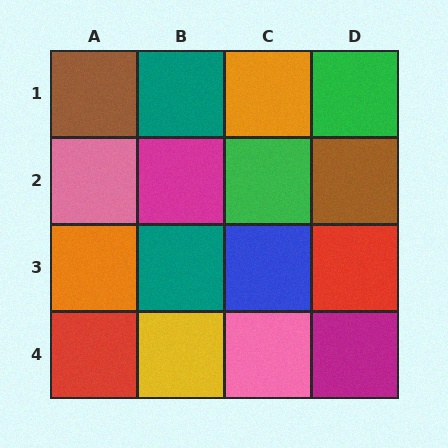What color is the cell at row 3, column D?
Red.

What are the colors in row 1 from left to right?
Brown, teal, orange, green.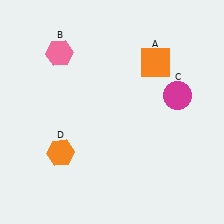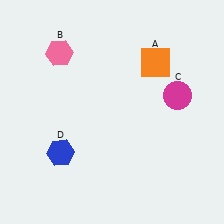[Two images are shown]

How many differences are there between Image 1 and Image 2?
There is 1 difference between the two images.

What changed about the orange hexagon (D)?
In Image 1, D is orange. In Image 2, it changed to blue.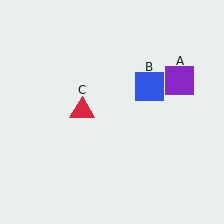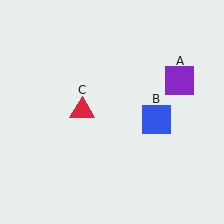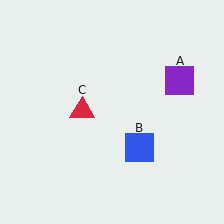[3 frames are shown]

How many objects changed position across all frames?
1 object changed position: blue square (object B).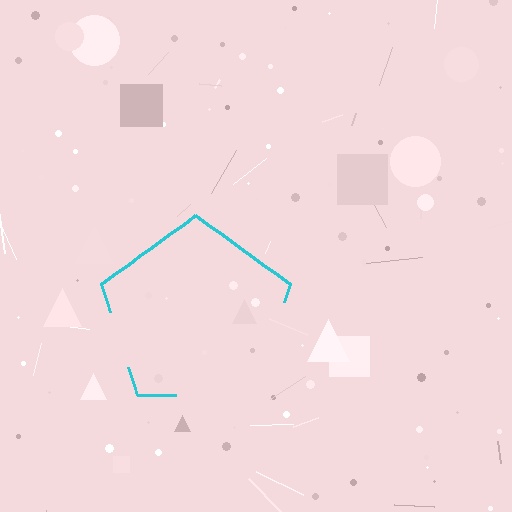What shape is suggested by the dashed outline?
The dashed outline suggests a pentagon.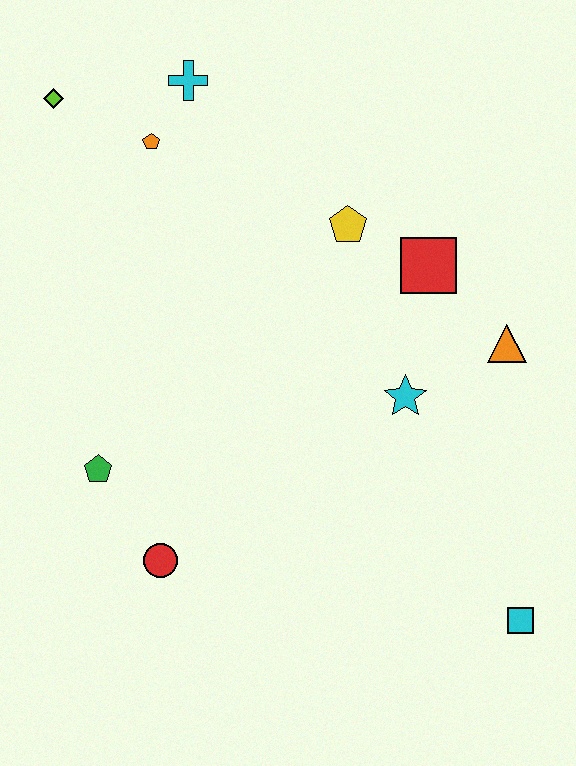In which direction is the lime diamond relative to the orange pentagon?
The lime diamond is to the left of the orange pentagon.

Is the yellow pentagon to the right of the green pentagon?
Yes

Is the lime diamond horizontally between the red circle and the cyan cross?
No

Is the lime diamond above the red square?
Yes